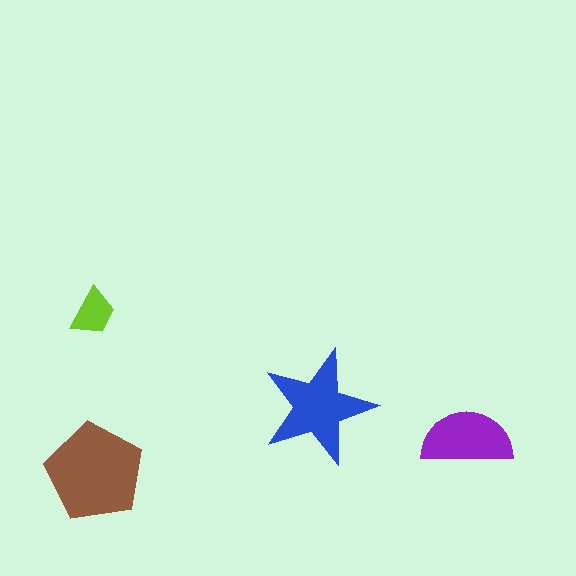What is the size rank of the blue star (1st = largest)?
2nd.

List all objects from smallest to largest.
The lime trapezoid, the purple semicircle, the blue star, the brown pentagon.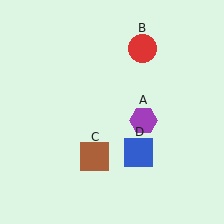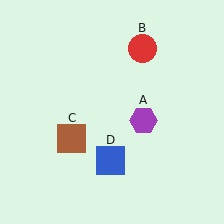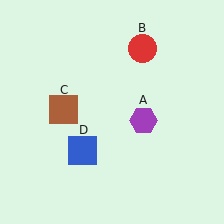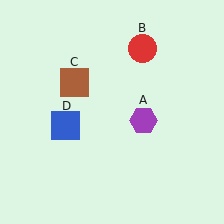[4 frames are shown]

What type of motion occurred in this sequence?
The brown square (object C), blue square (object D) rotated clockwise around the center of the scene.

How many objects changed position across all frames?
2 objects changed position: brown square (object C), blue square (object D).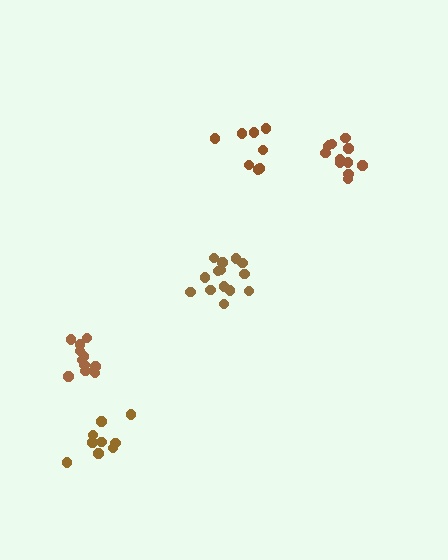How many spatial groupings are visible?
There are 5 spatial groupings.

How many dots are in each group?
Group 1: 8 dots, Group 2: 12 dots, Group 3: 9 dots, Group 4: 11 dots, Group 5: 14 dots (54 total).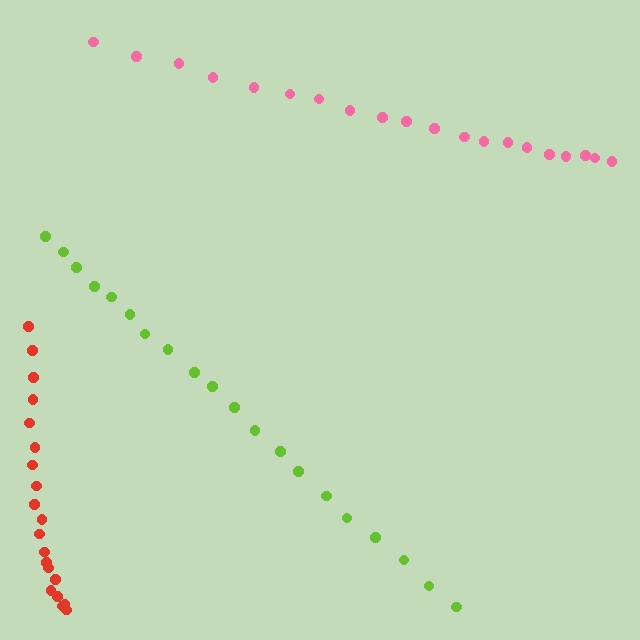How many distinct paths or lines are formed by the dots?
There are 3 distinct paths.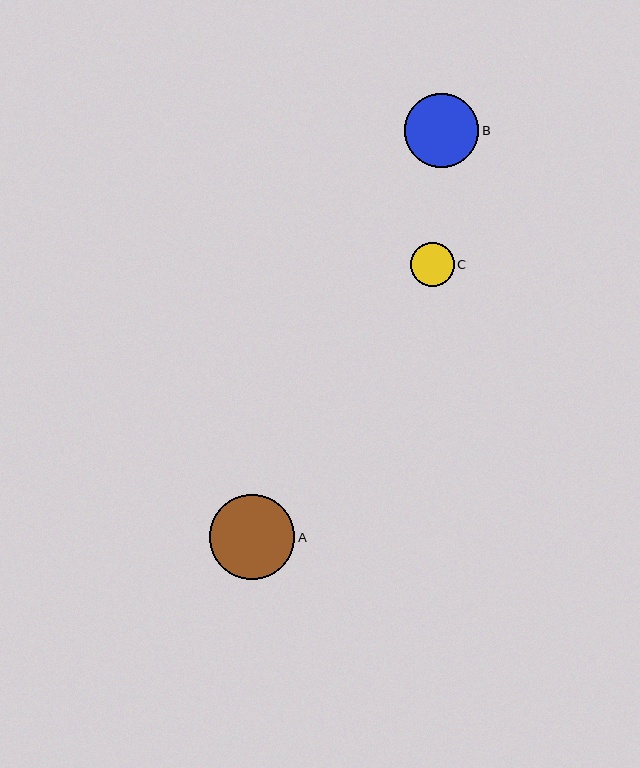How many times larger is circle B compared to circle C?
Circle B is approximately 1.7 times the size of circle C.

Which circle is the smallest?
Circle C is the smallest with a size of approximately 44 pixels.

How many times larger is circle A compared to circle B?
Circle A is approximately 1.1 times the size of circle B.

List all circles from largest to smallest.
From largest to smallest: A, B, C.